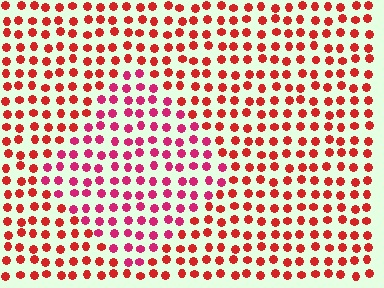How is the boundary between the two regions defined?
The boundary is defined purely by a slight shift in hue (about 28 degrees). Spacing, size, and orientation are identical on both sides.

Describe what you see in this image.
The image is filled with small red elements in a uniform arrangement. A diamond-shaped region is visible where the elements are tinted to a slightly different hue, forming a subtle color boundary.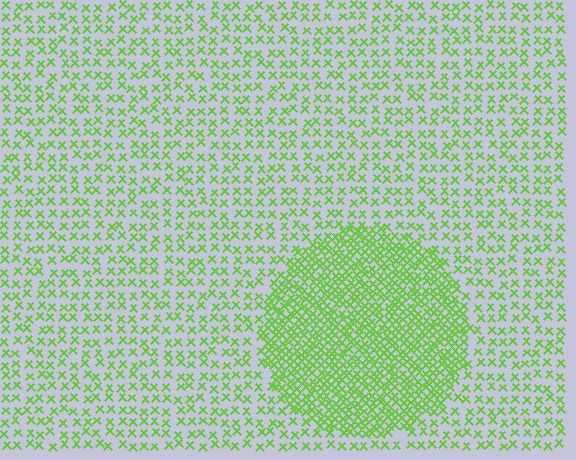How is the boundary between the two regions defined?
The boundary is defined by a change in element density (approximately 2.4x ratio). All elements are the same color, size, and shape.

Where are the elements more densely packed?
The elements are more densely packed inside the circle boundary.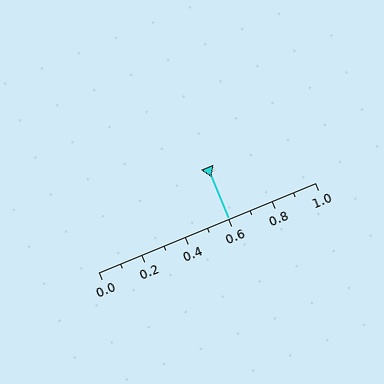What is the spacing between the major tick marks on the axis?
The major ticks are spaced 0.2 apart.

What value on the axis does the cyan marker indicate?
The marker indicates approximately 0.6.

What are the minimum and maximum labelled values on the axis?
The axis runs from 0.0 to 1.0.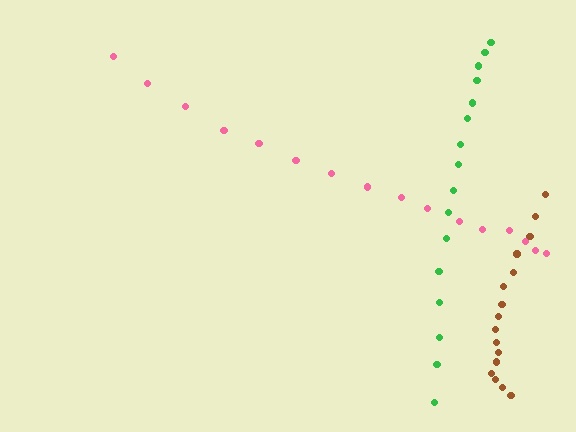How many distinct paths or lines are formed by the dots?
There are 3 distinct paths.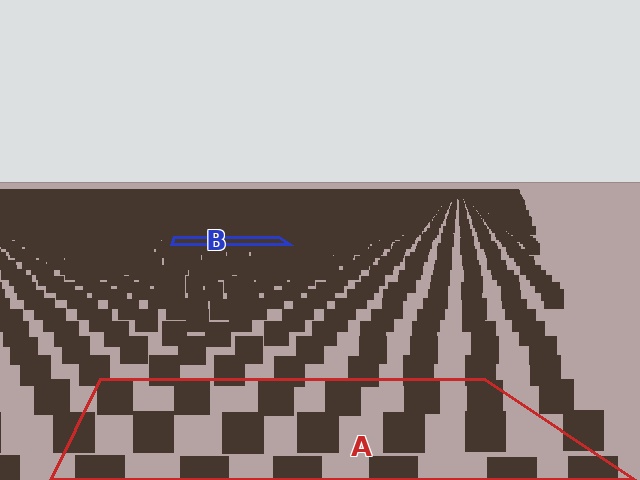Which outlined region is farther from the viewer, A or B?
Region B is farther from the viewer — the texture elements inside it appear smaller and more densely packed.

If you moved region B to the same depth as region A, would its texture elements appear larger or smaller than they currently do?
They would appear larger. At a closer depth, the same texture elements are projected at a bigger on-screen size.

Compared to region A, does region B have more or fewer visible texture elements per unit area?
Region B has more texture elements per unit area — they are packed more densely because it is farther away.